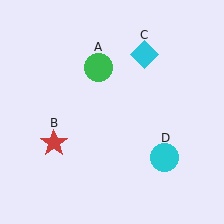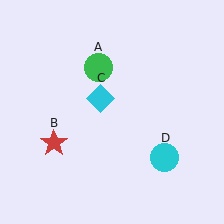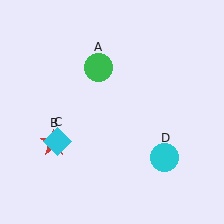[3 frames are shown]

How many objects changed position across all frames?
1 object changed position: cyan diamond (object C).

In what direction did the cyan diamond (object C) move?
The cyan diamond (object C) moved down and to the left.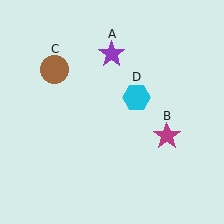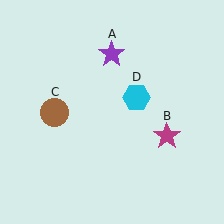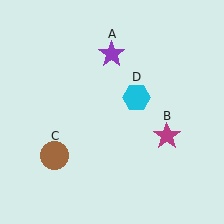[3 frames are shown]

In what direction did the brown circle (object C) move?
The brown circle (object C) moved down.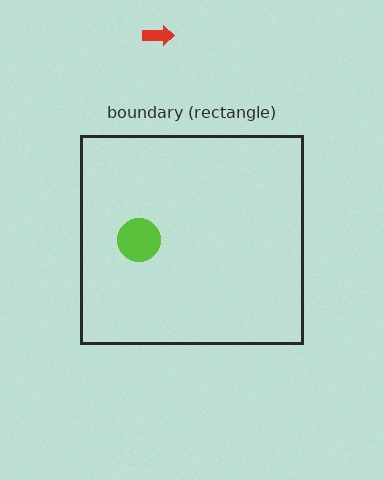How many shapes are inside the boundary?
1 inside, 1 outside.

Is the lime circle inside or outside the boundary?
Inside.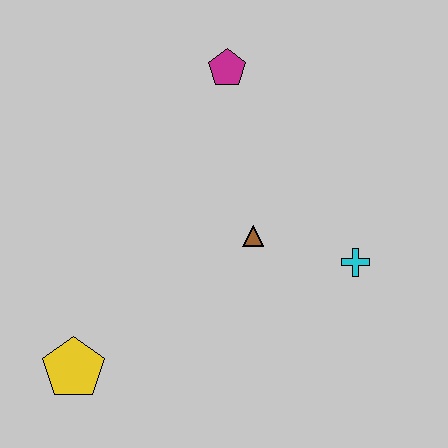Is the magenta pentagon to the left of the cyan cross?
Yes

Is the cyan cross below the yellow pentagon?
No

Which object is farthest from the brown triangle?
The yellow pentagon is farthest from the brown triangle.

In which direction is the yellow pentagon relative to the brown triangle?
The yellow pentagon is to the left of the brown triangle.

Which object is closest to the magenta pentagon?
The brown triangle is closest to the magenta pentagon.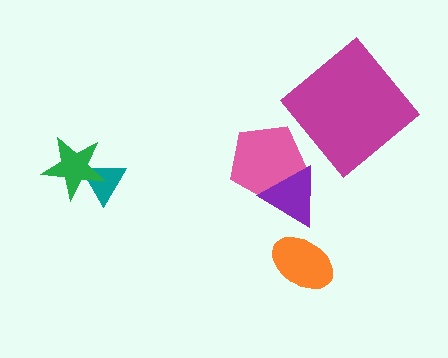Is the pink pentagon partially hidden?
Yes, it is partially covered by another shape.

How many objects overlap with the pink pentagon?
1 object overlaps with the pink pentagon.